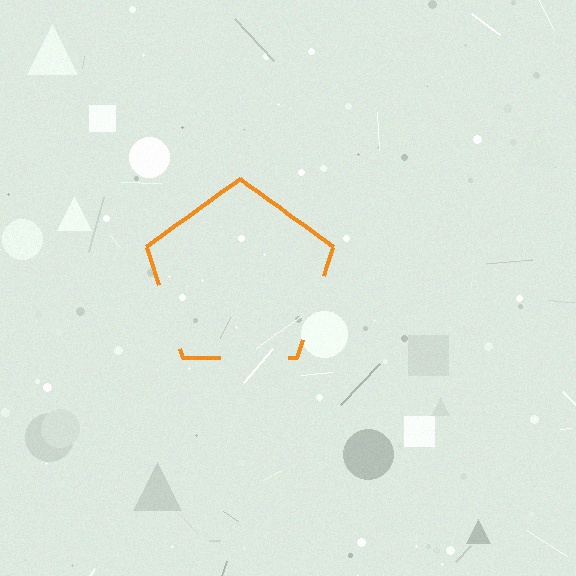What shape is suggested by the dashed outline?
The dashed outline suggests a pentagon.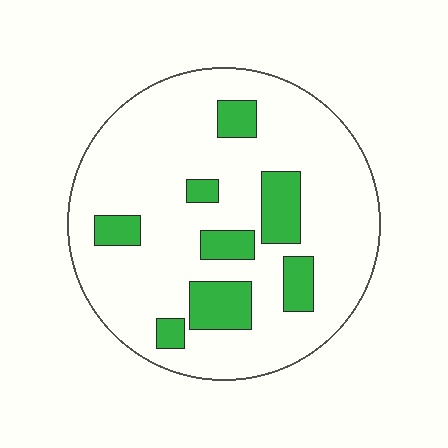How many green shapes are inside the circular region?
8.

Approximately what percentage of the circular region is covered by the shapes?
Approximately 20%.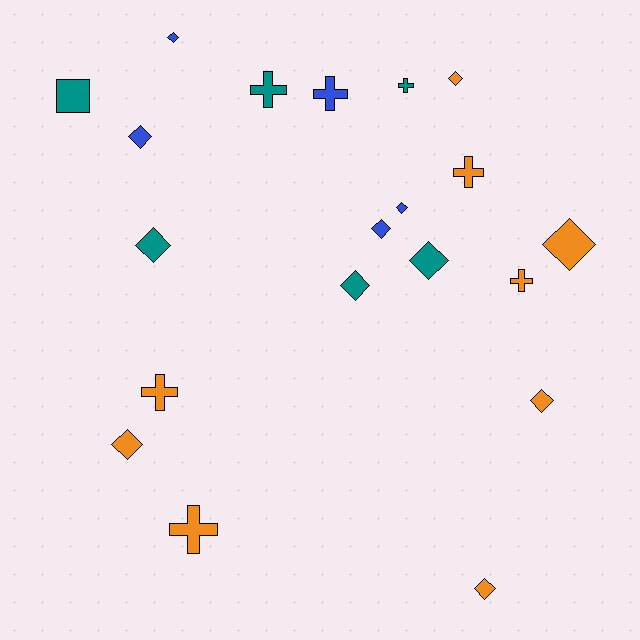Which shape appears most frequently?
Diamond, with 12 objects.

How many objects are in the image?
There are 20 objects.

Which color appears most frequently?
Orange, with 9 objects.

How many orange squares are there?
There are no orange squares.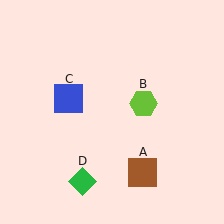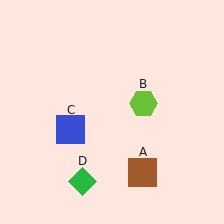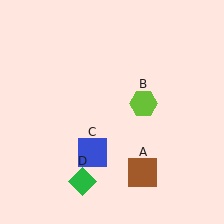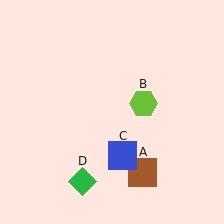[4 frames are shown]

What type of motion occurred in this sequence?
The blue square (object C) rotated counterclockwise around the center of the scene.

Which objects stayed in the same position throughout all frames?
Brown square (object A) and lime hexagon (object B) and green diamond (object D) remained stationary.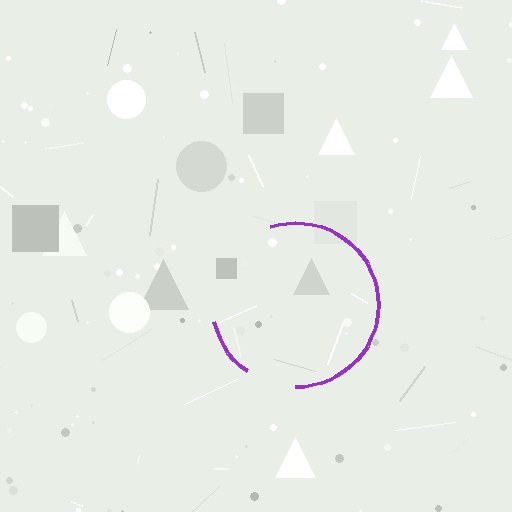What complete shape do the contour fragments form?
The contour fragments form a circle.